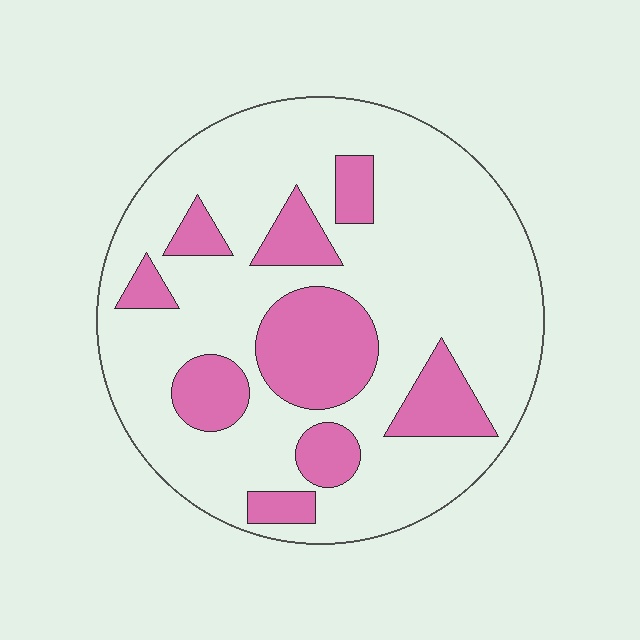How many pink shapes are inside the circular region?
9.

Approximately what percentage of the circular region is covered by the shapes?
Approximately 25%.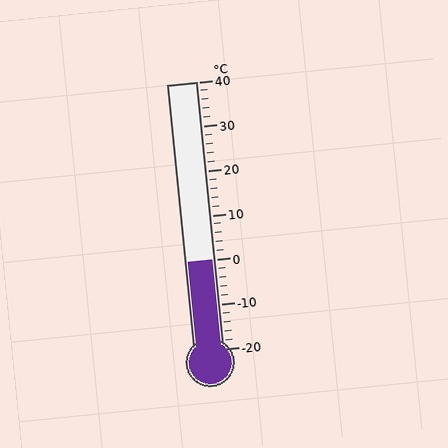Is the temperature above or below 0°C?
The temperature is at 0°C.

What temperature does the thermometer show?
The thermometer shows approximately 0°C.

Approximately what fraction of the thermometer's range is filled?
The thermometer is filled to approximately 35% of its range.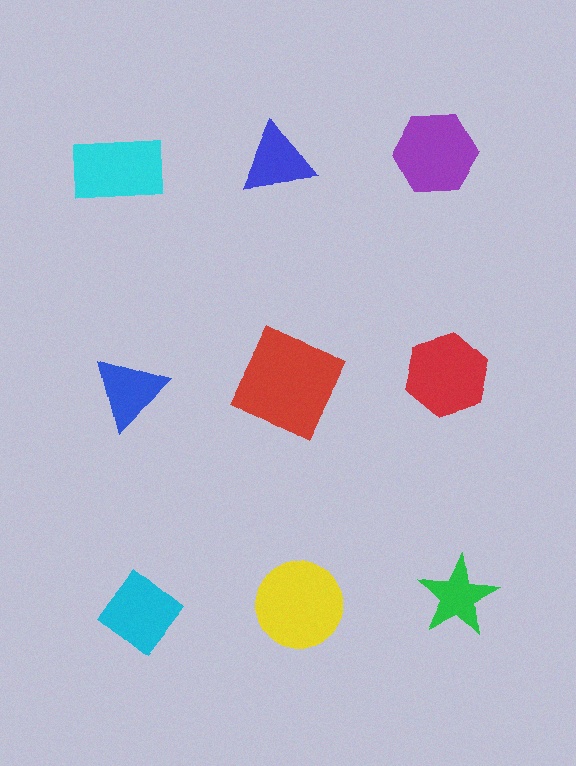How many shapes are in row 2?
3 shapes.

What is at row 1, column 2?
A blue triangle.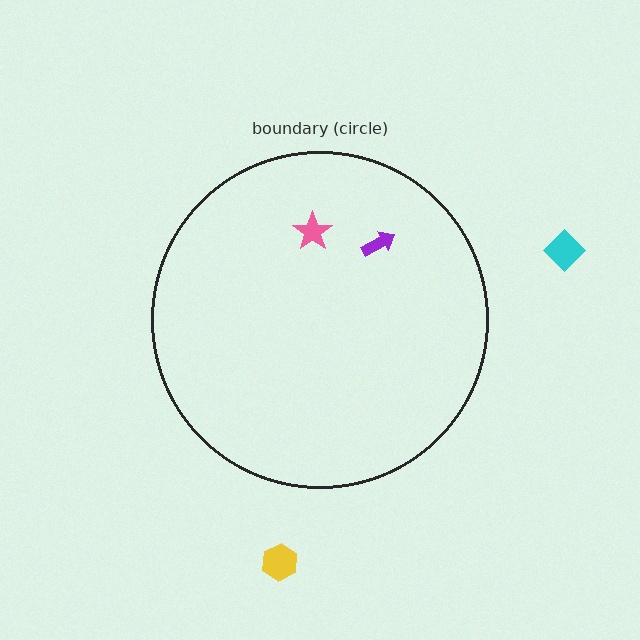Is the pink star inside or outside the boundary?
Inside.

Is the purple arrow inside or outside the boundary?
Inside.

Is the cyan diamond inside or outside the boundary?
Outside.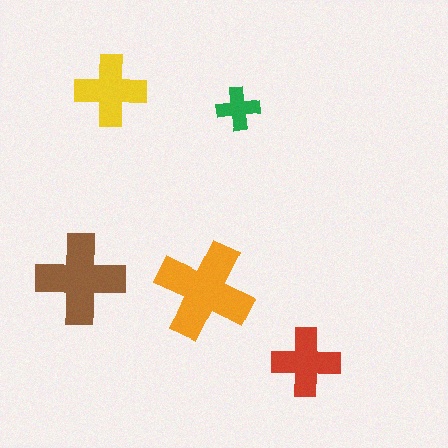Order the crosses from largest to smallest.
the orange one, the brown one, the yellow one, the red one, the green one.